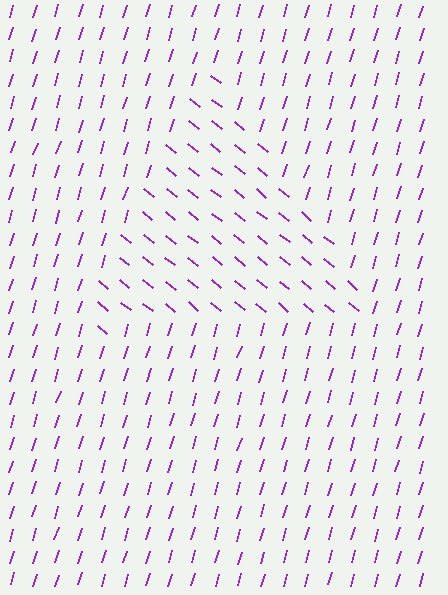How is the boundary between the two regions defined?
The boundary is defined purely by a change in line orientation (approximately 67 degrees difference). All lines are the same color and thickness.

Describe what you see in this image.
The image is filled with small purple line segments. A triangle region in the image has lines oriented differently from the surrounding lines, creating a visible texture boundary.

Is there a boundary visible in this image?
Yes, there is a texture boundary formed by a change in line orientation.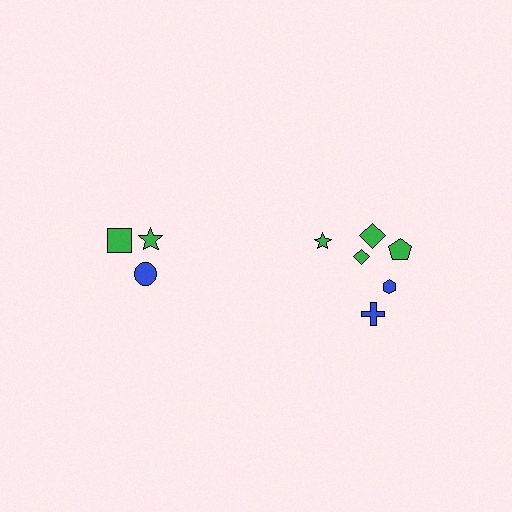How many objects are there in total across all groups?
There are 9 objects.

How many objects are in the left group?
There are 3 objects.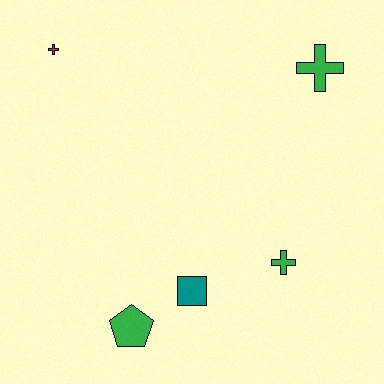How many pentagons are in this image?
There is 1 pentagon.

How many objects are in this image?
There are 5 objects.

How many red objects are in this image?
There is 1 red object.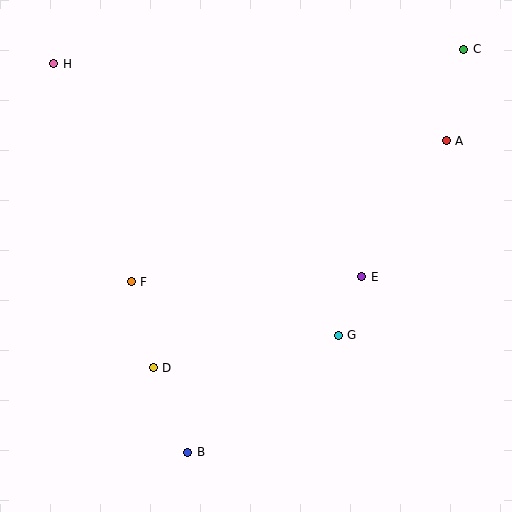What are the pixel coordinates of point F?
Point F is at (131, 282).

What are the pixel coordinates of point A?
Point A is at (446, 141).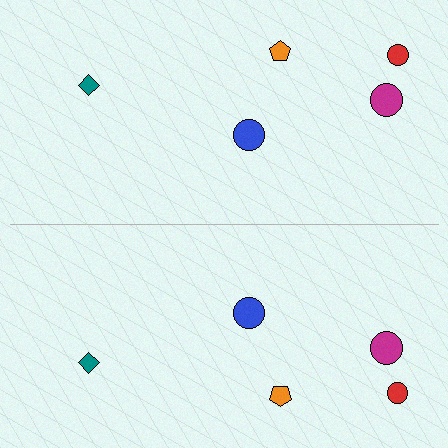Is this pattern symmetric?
Yes, this pattern has bilateral (reflection) symmetry.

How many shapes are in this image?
There are 10 shapes in this image.